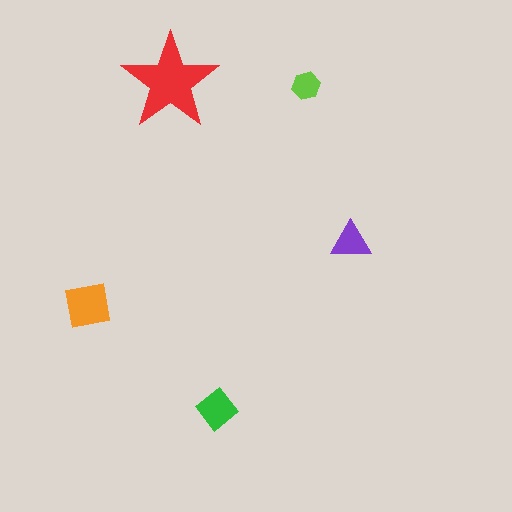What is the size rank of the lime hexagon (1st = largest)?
5th.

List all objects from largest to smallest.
The red star, the orange square, the green diamond, the purple triangle, the lime hexagon.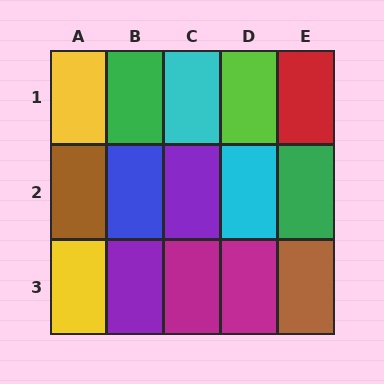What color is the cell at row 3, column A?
Yellow.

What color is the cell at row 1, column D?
Lime.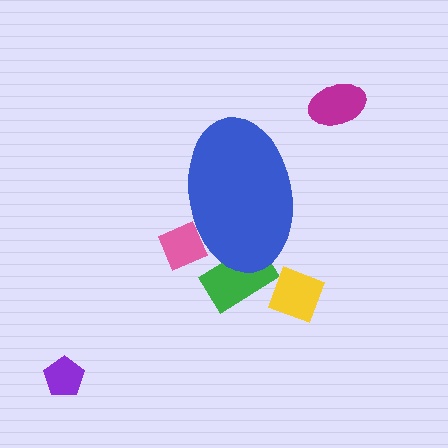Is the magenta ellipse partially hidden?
No, the magenta ellipse is fully visible.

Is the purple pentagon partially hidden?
No, the purple pentagon is fully visible.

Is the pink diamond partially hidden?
Yes, the pink diamond is partially hidden behind the blue ellipse.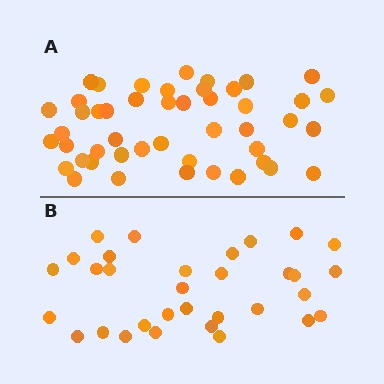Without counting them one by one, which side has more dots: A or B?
Region A (the top region) has more dots.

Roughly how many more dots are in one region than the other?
Region A has approximately 15 more dots than region B.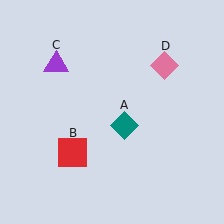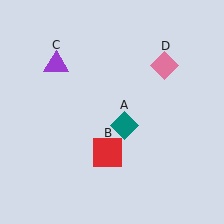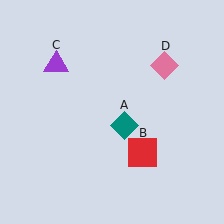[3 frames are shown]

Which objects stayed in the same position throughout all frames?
Teal diamond (object A) and purple triangle (object C) and pink diamond (object D) remained stationary.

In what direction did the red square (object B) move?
The red square (object B) moved right.